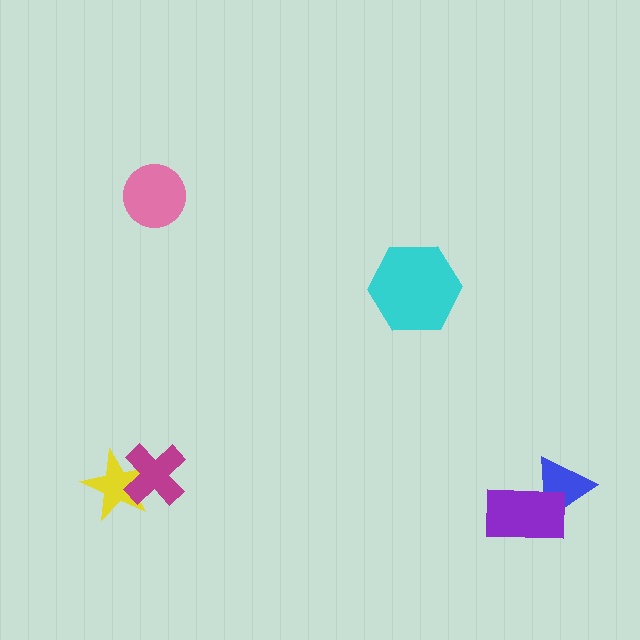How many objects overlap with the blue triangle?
1 object overlaps with the blue triangle.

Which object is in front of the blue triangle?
The purple rectangle is in front of the blue triangle.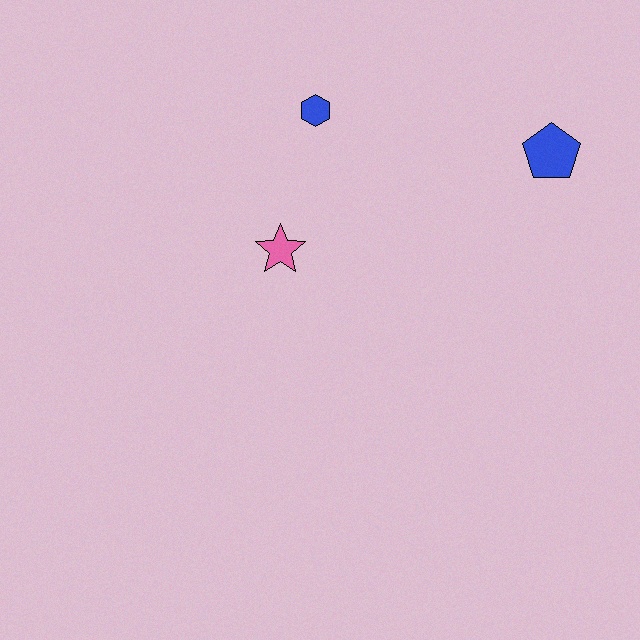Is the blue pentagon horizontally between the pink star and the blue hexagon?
No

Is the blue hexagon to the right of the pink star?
Yes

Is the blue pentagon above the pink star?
Yes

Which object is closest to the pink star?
The blue hexagon is closest to the pink star.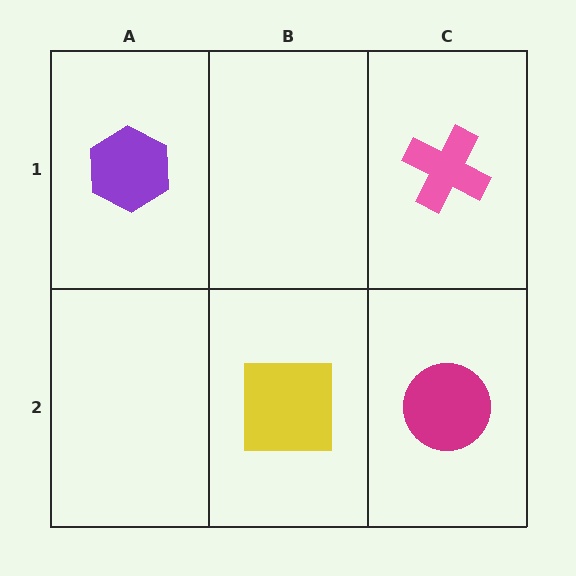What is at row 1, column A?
A purple hexagon.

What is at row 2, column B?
A yellow square.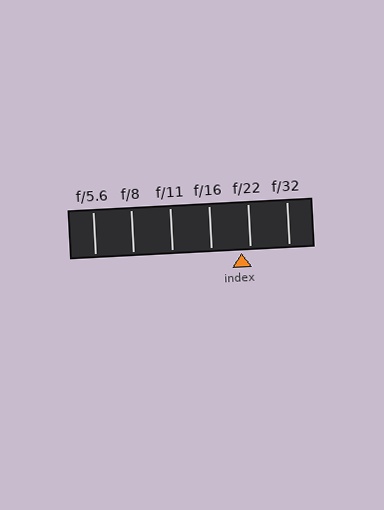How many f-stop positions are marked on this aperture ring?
There are 6 f-stop positions marked.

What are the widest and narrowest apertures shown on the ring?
The widest aperture shown is f/5.6 and the narrowest is f/32.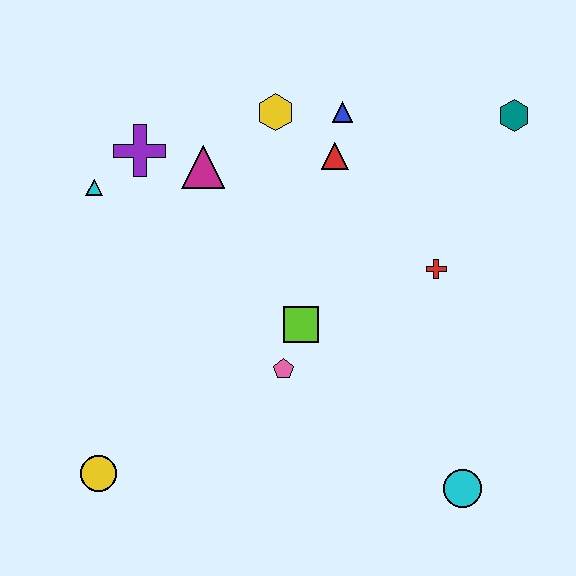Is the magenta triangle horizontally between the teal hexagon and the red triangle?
No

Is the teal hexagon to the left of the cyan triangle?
No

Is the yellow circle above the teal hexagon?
No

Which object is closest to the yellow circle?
The pink pentagon is closest to the yellow circle.